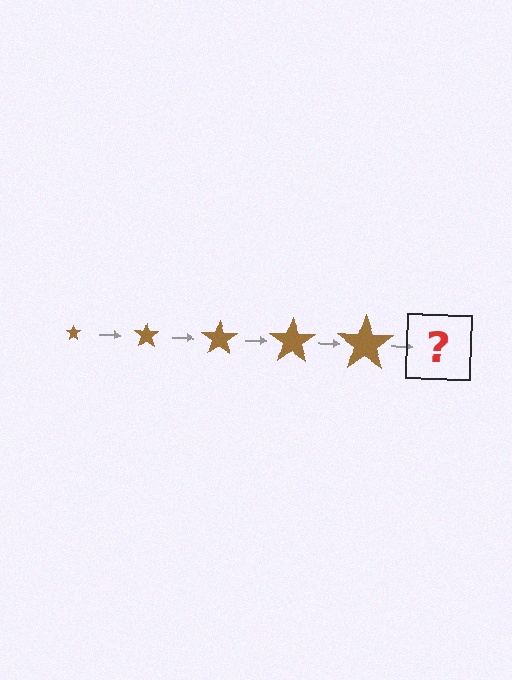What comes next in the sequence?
The next element should be a brown star, larger than the previous one.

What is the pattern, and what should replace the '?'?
The pattern is that the star gets progressively larger each step. The '?' should be a brown star, larger than the previous one.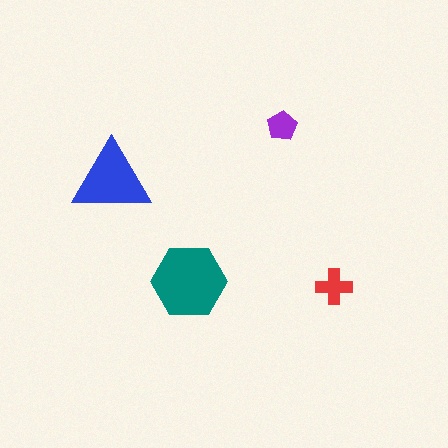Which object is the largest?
The teal hexagon.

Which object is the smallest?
The purple pentagon.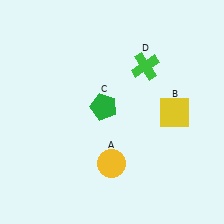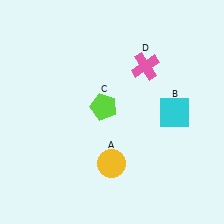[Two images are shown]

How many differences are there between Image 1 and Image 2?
There are 3 differences between the two images.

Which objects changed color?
B changed from yellow to cyan. C changed from green to lime. D changed from green to pink.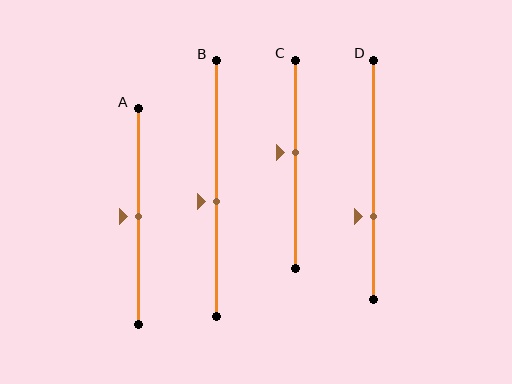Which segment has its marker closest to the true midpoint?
Segment A has its marker closest to the true midpoint.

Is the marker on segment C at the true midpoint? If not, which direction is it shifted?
No, the marker on segment C is shifted upward by about 5% of the segment length.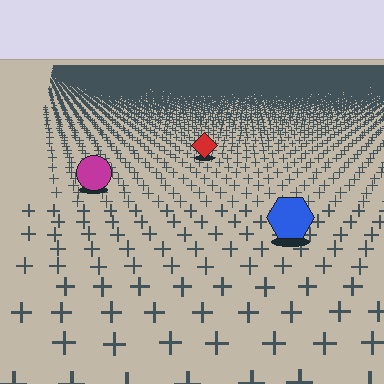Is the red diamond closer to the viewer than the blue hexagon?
No. The blue hexagon is closer — you can tell from the texture gradient: the ground texture is coarser near it.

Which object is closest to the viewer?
The blue hexagon is closest. The texture marks near it are larger and more spread out.